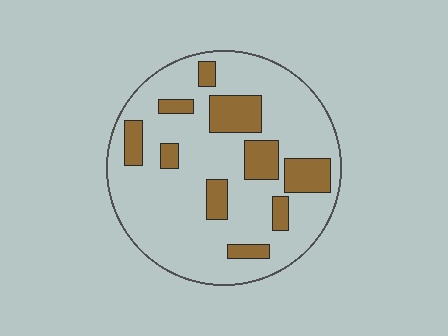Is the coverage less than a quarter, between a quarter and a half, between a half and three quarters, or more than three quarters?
Less than a quarter.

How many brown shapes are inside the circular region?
10.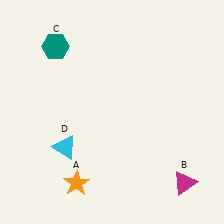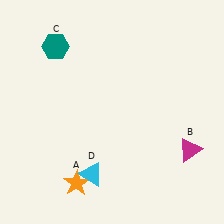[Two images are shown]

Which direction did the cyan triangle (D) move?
The cyan triangle (D) moved down.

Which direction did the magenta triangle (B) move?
The magenta triangle (B) moved up.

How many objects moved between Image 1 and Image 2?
2 objects moved between the two images.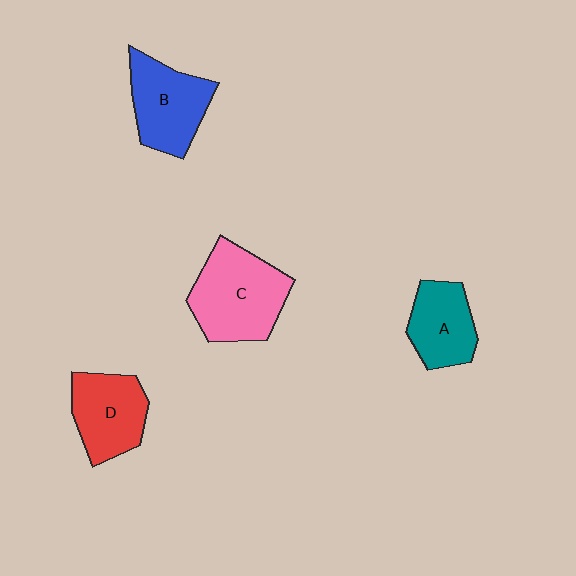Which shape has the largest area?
Shape C (pink).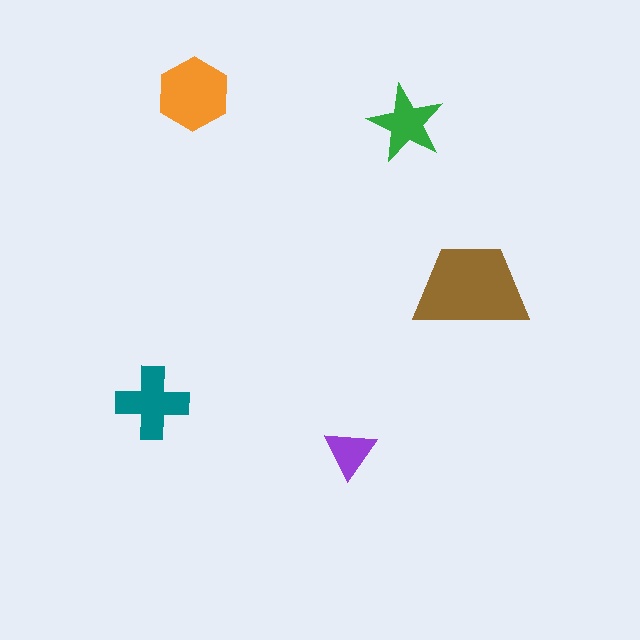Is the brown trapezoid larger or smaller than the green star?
Larger.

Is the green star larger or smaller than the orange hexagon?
Smaller.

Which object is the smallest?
The purple triangle.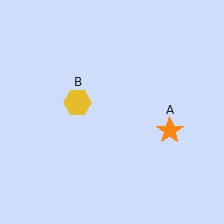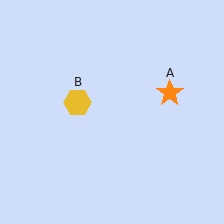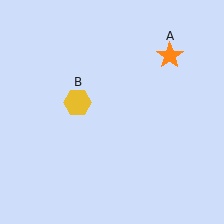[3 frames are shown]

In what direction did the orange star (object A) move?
The orange star (object A) moved up.